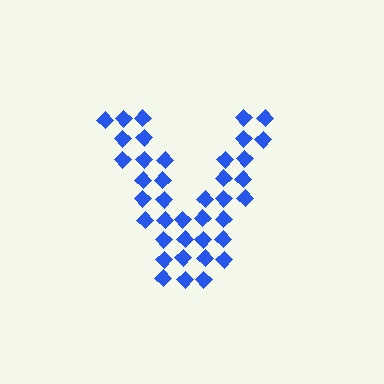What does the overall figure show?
The overall figure shows the letter V.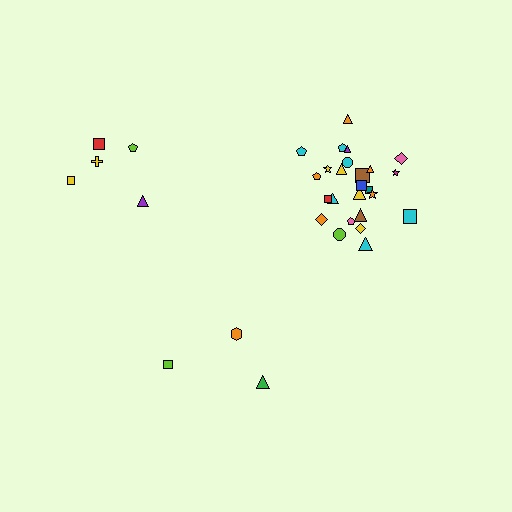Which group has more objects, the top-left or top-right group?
The top-right group.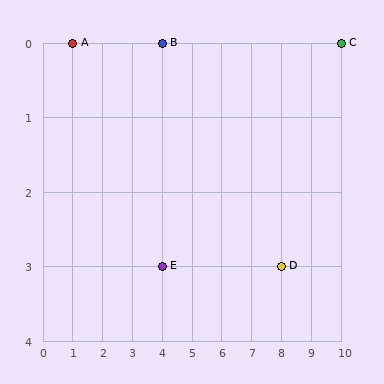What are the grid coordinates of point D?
Point D is at grid coordinates (8, 3).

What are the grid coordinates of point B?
Point B is at grid coordinates (4, 0).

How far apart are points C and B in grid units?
Points C and B are 6 columns apart.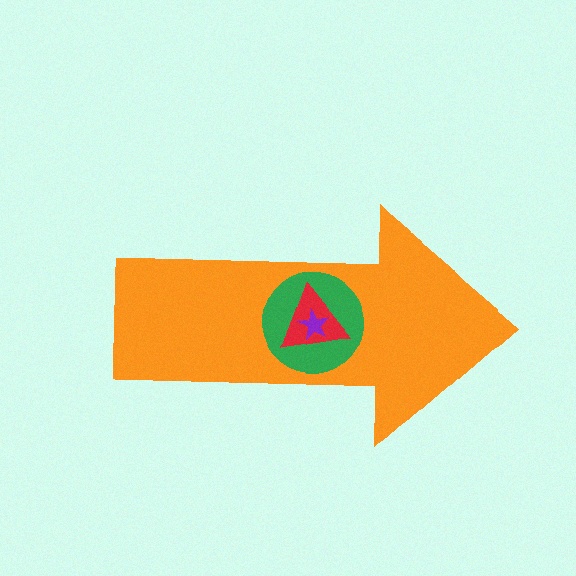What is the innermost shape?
The purple star.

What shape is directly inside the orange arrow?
The green circle.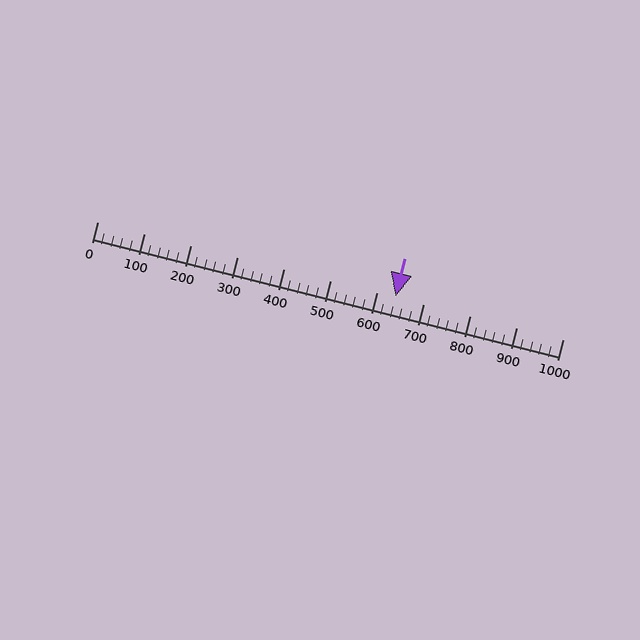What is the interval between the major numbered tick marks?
The major tick marks are spaced 100 units apart.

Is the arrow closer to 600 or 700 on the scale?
The arrow is closer to 600.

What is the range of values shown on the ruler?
The ruler shows values from 0 to 1000.